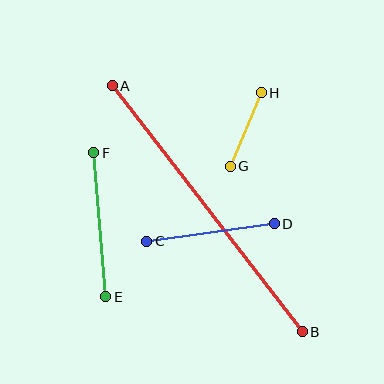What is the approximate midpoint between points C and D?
The midpoint is at approximately (210, 232) pixels.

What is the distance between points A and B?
The distance is approximately 311 pixels.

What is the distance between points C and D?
The distance is approximately 128 pixels.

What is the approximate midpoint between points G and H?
The midpoint is at approximately (246, 130) pixels.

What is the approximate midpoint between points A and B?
The midpoint is at approximately (207, 209) pixels.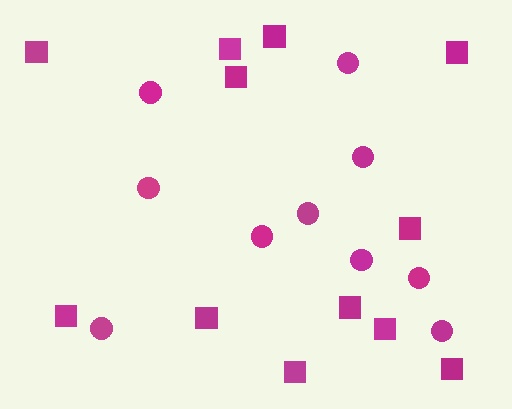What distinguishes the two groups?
There are 2 groups: one group of circles (10) and one group of squares (12).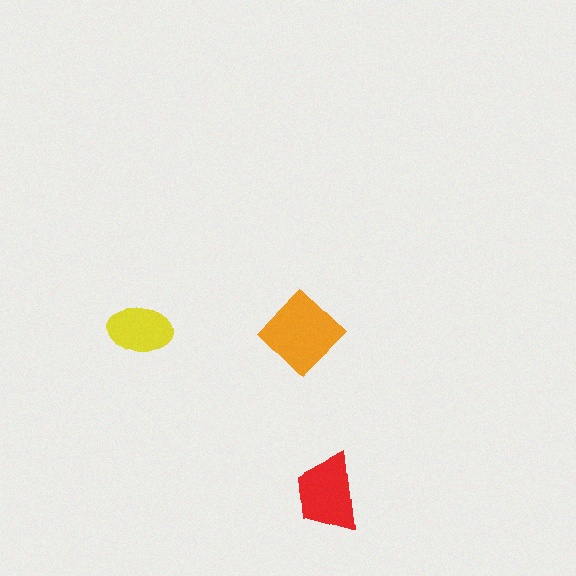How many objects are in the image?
There are 3 objects in the image.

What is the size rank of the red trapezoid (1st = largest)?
2nd.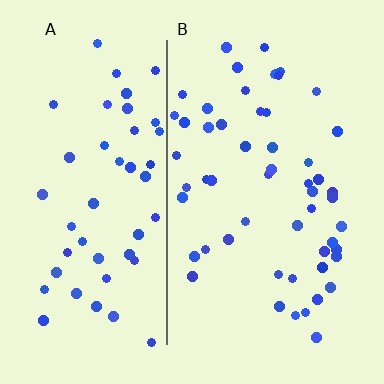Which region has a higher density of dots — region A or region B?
B (the right).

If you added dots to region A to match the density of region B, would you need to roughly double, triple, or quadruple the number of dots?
Approximately double.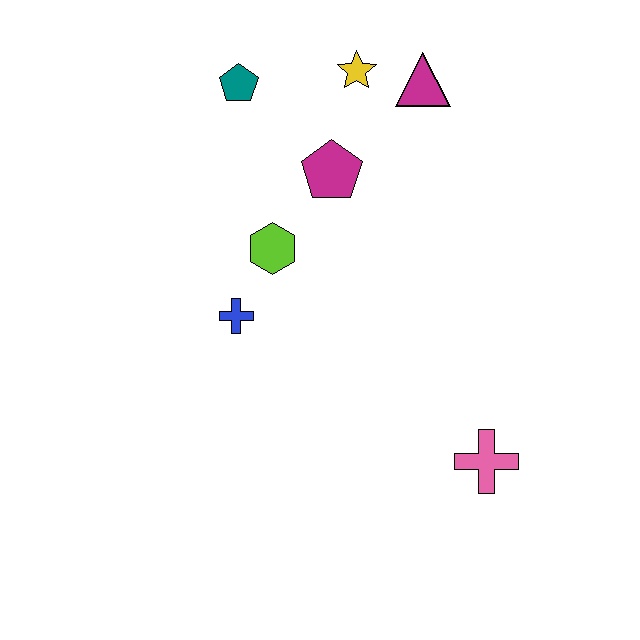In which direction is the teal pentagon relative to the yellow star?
The teal pentagon is to the left of the yellow star.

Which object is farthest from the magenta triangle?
The pink cross is farthest from the magenta triangle.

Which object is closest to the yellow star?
The magenta triangle is closest to the yellow star.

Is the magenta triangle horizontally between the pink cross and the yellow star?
Yes